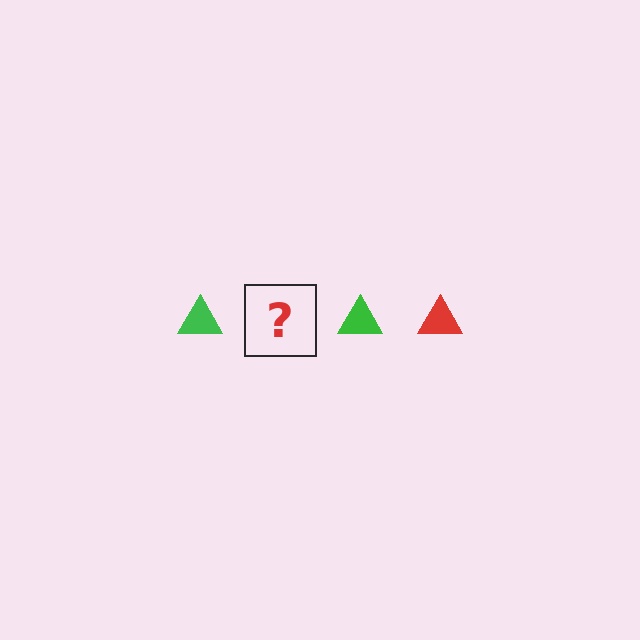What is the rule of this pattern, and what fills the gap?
The rule is that the pattern cycles through green, red triangles. The gap should be filled with a red triangle.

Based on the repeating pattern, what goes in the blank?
The blank should be a red triangle.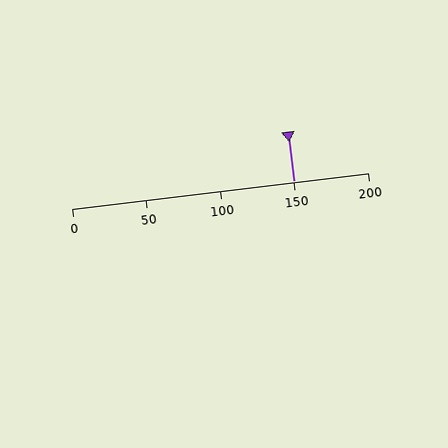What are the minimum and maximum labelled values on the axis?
The axis runs from 0 to 200.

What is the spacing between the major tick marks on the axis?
The major ticks are spaced 50 apart.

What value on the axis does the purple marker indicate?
The marker indicates approximately 150.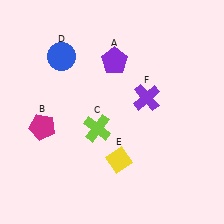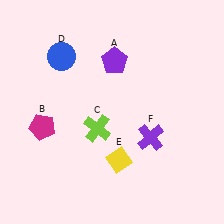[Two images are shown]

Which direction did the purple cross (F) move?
The purple cross (F) moved down.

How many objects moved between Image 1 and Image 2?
1 object moved between the two images.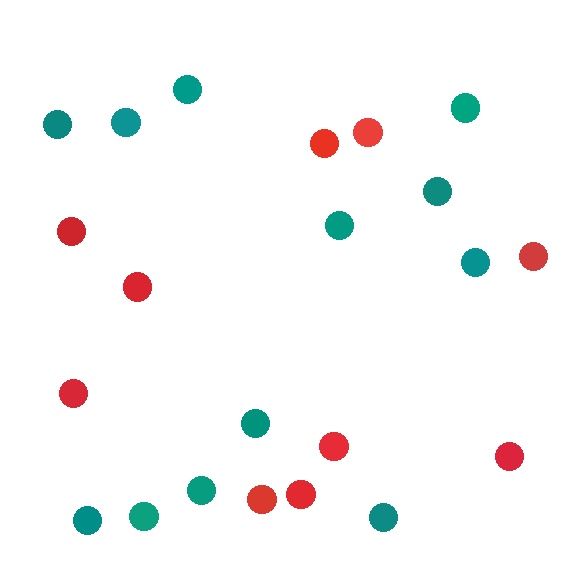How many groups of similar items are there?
There are 2 groups: one group of teal circles (12) and one group of red circles (10).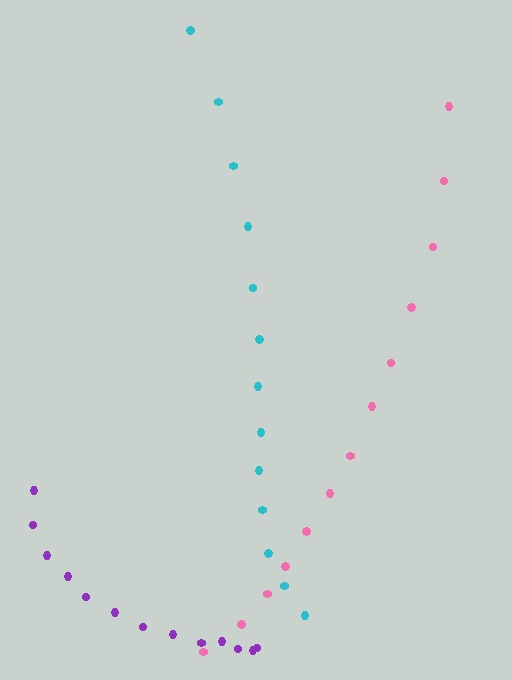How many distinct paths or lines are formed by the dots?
There are 3 distinct paths.